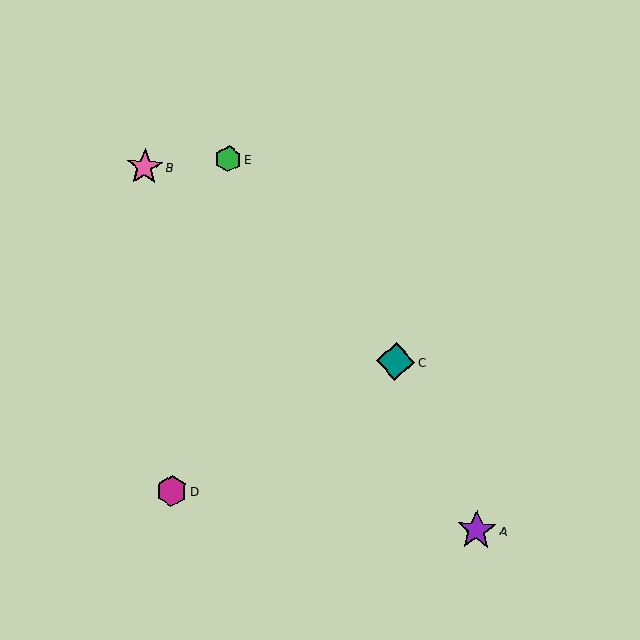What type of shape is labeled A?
Shape A is a purple star.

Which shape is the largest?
The purple star (labeled A) is the largest.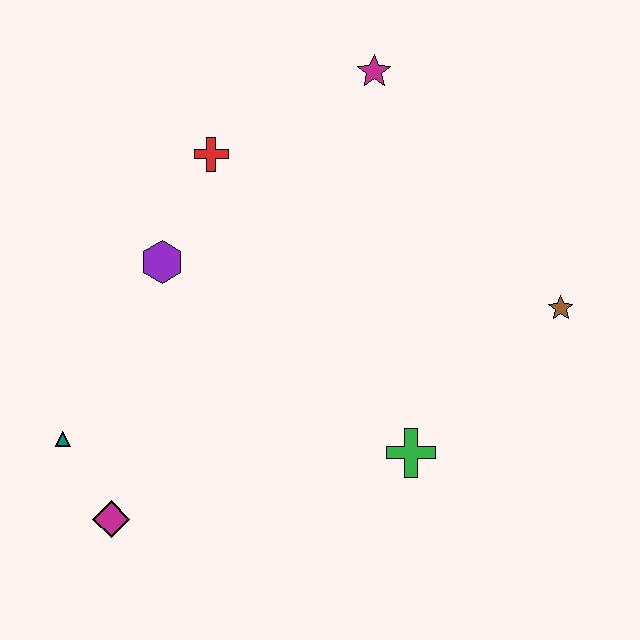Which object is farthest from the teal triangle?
The brown star is farthest from the teal triangle.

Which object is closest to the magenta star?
The red cross is closest to the magenta star.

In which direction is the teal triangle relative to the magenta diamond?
The teal triangle is above the magenta diamond.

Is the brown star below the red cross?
Yes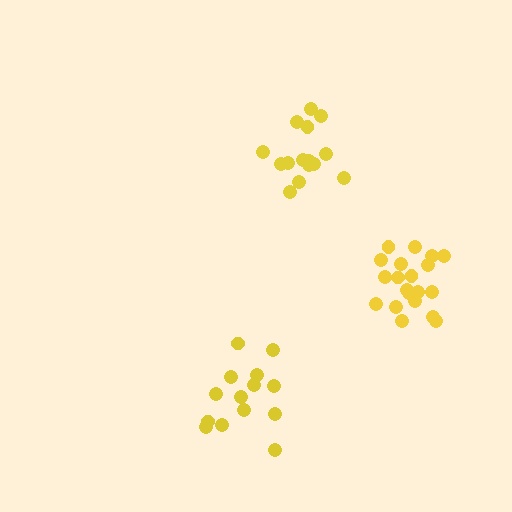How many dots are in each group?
Group 1: 15 dots, Group 2: 15 dots, Group 3: 20 dots (50 total).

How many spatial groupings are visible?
There are 3 spatial groupings.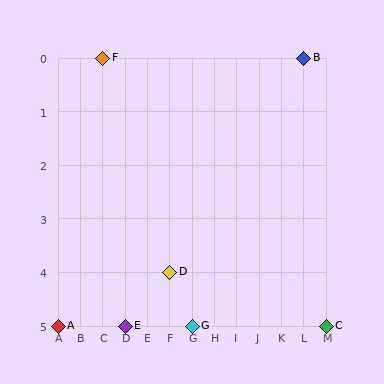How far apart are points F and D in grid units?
Points F and D are 3 columns and 4 rows apart (about 5.0 grid units diagonally).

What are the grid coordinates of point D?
Point D is at grid coordinates (F, 4).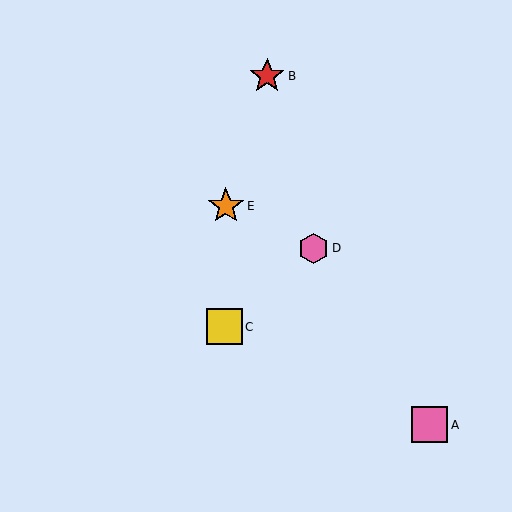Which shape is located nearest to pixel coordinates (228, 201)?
The orange star (labeled E) at (226, 206) is nearest to that location.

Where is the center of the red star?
The center of the red star is at (267, 76).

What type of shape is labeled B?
Shape B is a red star.